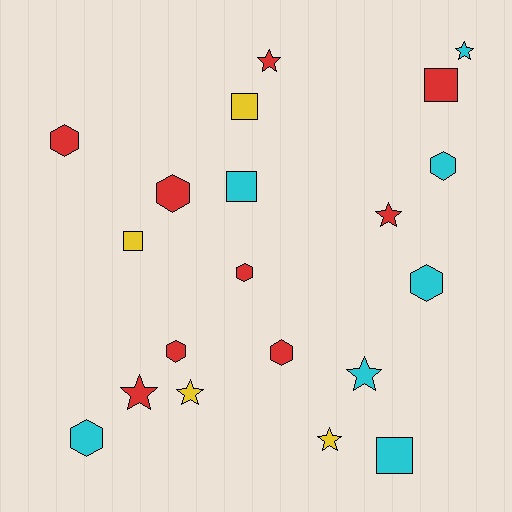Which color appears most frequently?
Red, with 9 objects.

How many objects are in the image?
There are 20 objects.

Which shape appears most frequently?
Hexagon, with 8 objects.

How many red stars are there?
There are 3 red stars.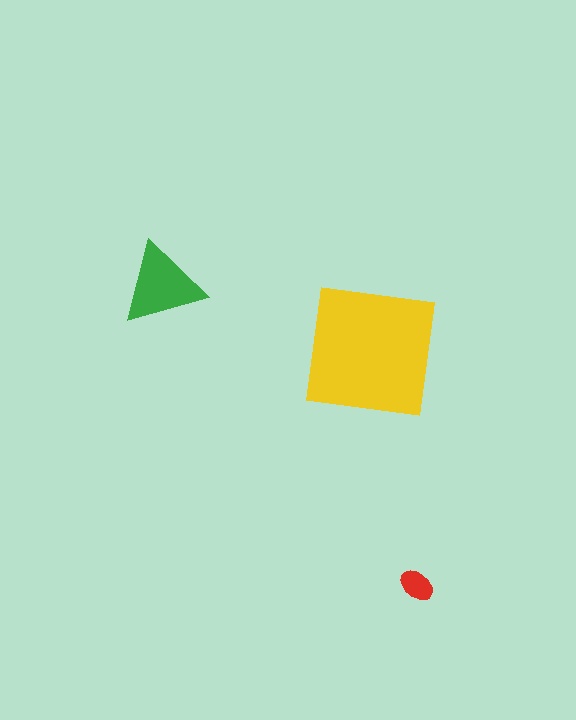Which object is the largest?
The yellow square.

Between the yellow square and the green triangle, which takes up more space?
The yellow square.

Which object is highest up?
The green triangle is topmost.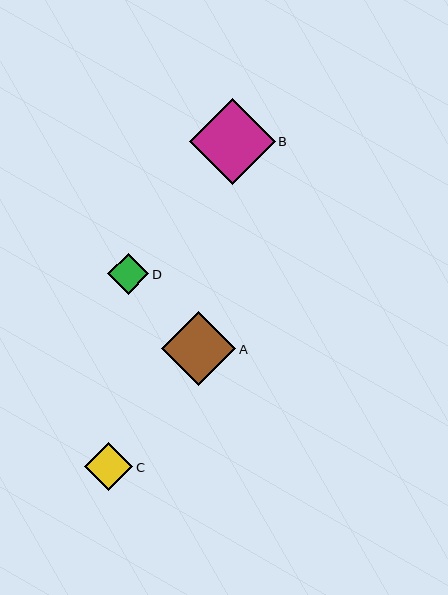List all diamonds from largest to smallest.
From largest to smallest: B, A, C, D.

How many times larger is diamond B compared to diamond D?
Diamond B is approximately 2.1 times the size of diamond D.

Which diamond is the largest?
Diamond B is the largest with a size of approximately 86 pixels.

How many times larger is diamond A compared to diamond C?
Diamond A is approximately 1.5 times the size of diamond C.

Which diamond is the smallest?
Diamond D is the smallest with a size of approximately 41 pixels.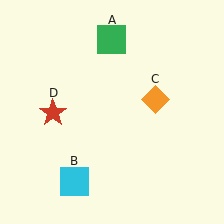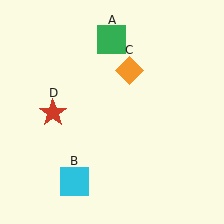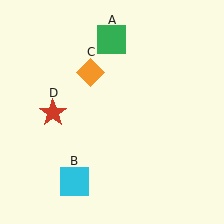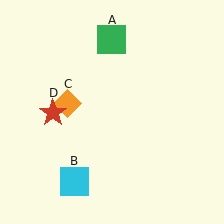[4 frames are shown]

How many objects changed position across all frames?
1 object changed position: orange diamond (object C).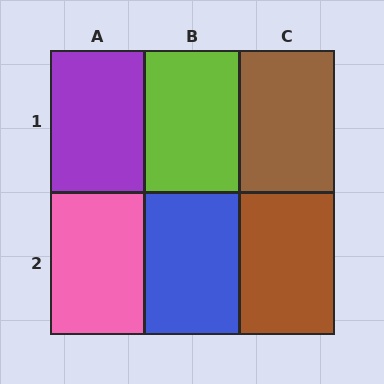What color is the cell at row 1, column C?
Brown.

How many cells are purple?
1 cell is purple.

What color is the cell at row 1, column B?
Lime.